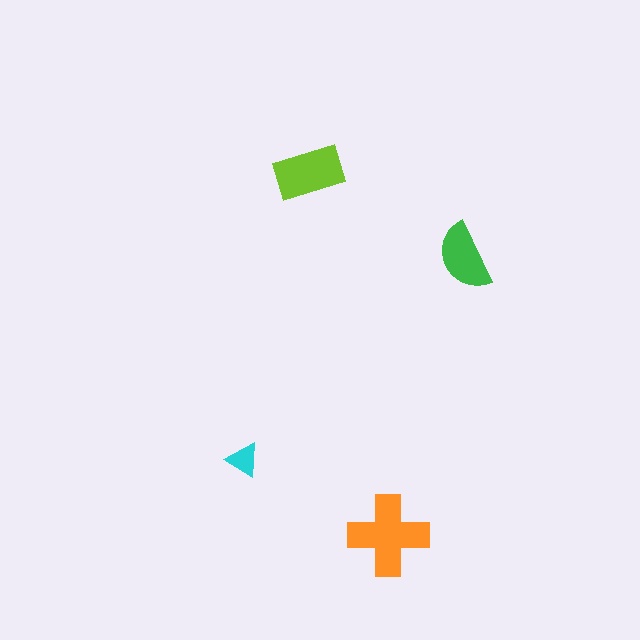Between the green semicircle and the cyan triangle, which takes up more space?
The green semicircle.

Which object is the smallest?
The cyan triangle.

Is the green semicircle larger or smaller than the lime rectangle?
Smaller.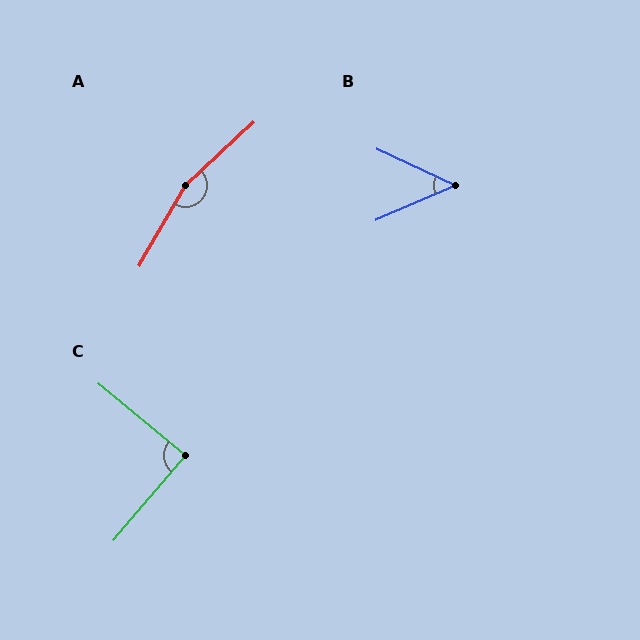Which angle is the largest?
A, at approximately 163 degrees.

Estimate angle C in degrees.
Approximately 89 degrees.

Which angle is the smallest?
B, at approximately 49 degrees.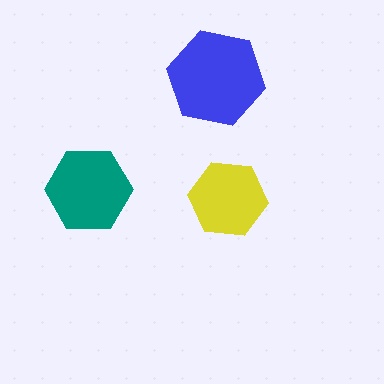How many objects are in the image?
There are 3 objects in the image.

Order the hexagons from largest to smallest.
the blue one, the teal one, the yellow one.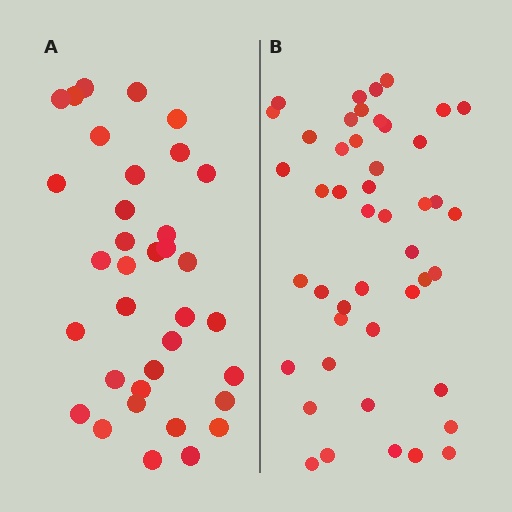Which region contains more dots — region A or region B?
Region B (the right region) has more dots.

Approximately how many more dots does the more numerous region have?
Region B has roughly 12 or so more dots than region A.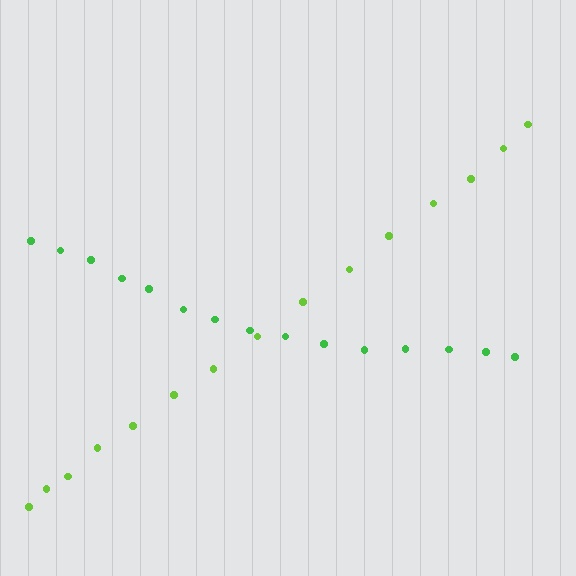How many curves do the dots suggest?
There are 2 distinct paths.